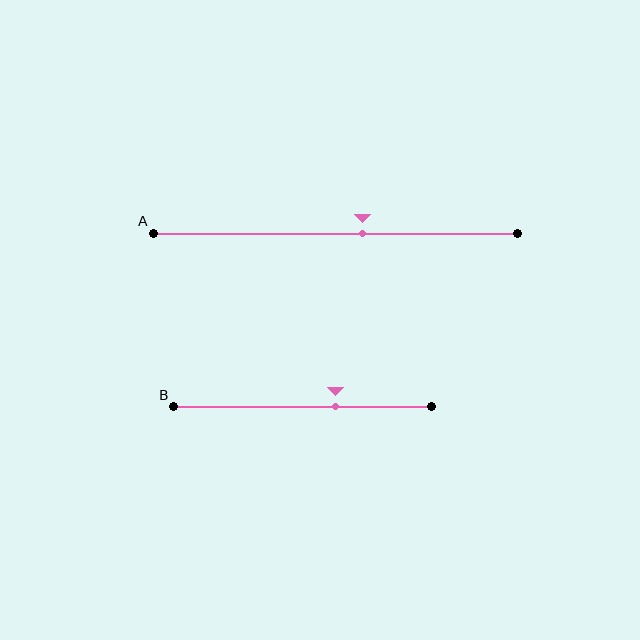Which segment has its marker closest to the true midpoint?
Segment A has its marker closest to the true midpoint.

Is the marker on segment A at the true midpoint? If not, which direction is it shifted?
No, the marker on segment A is shifted to the right by about 8% of the segment length.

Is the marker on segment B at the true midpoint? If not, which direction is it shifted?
No, the marker on segment B is shifted to the right by about 13% of the segment length.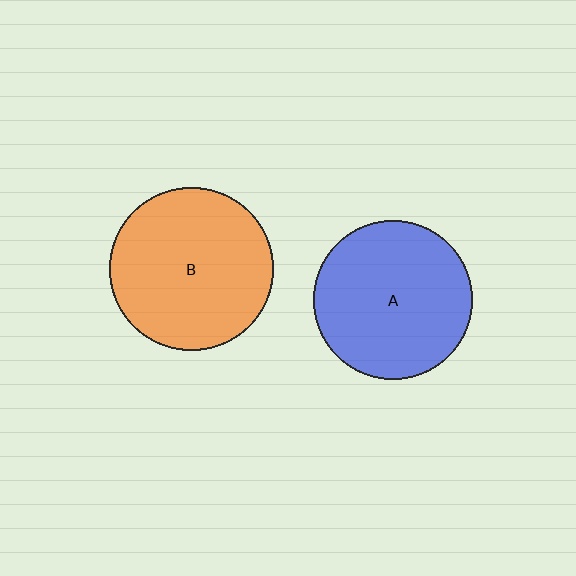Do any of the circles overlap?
No, none of the circles overlap.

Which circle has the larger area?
Circle B (orange).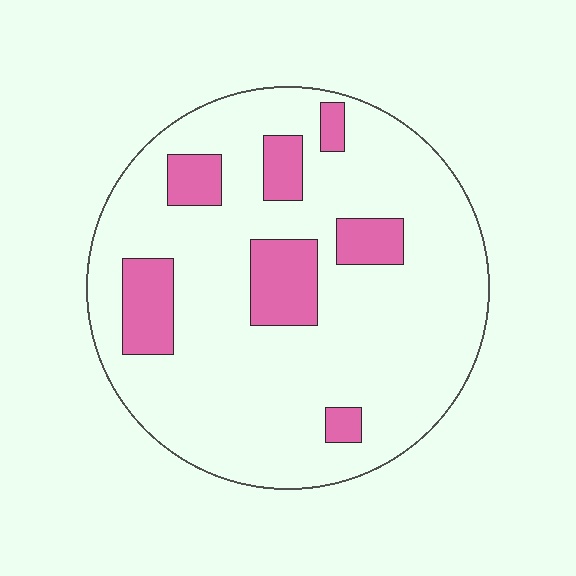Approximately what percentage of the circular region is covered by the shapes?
Approximately 15%.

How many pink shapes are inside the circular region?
7.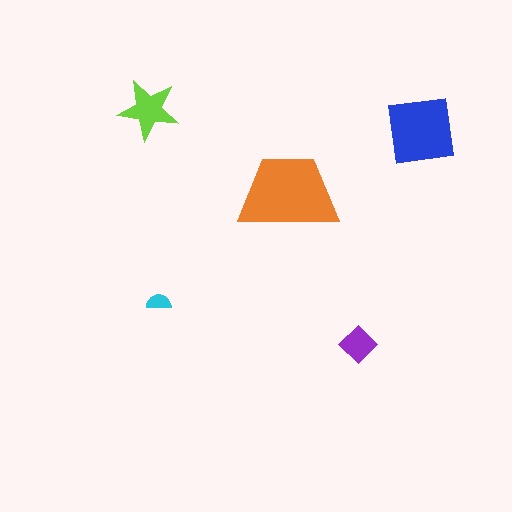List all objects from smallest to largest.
The cyan semicircle, the purple diamond, the lime star, the blue square, the orange trapezoid.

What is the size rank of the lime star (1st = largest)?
3rd.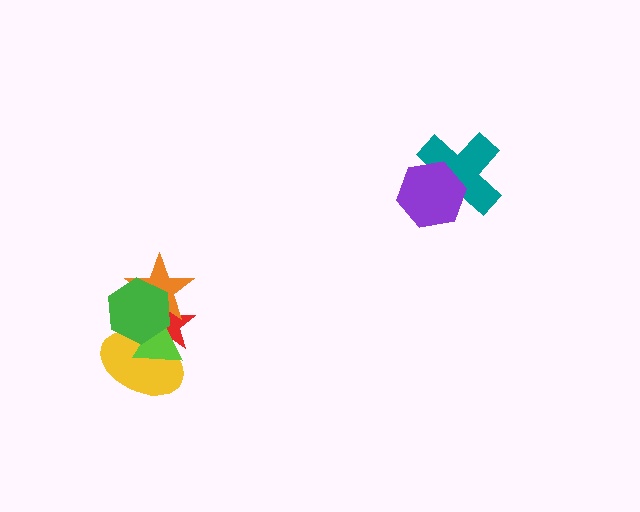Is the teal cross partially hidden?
Yes, it is partially covered by another shape.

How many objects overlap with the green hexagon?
4 objects overlap with the green hexagon.